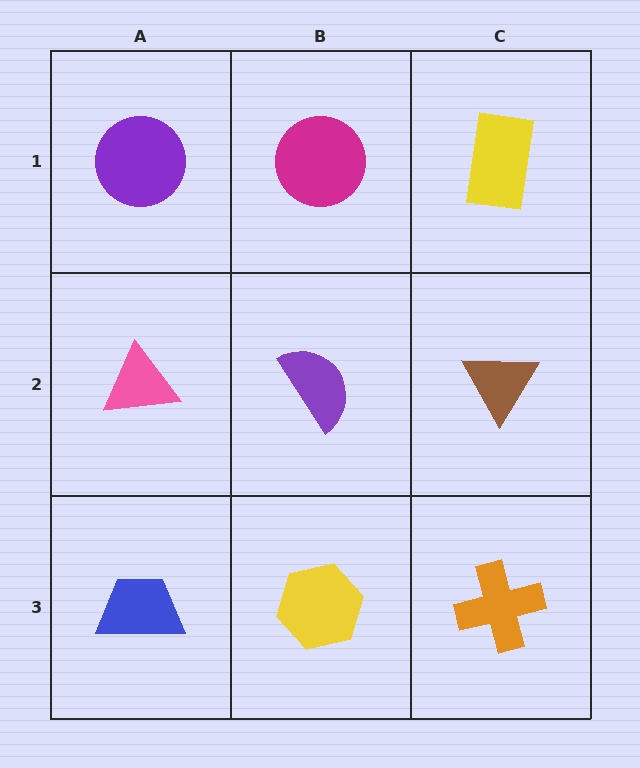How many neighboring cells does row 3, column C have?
2.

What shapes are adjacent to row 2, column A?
A purple circle (row 1, column A), a blue trapezoid (row 3, column A), a purple semicircle (row 2, column B).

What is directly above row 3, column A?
A pink triangle.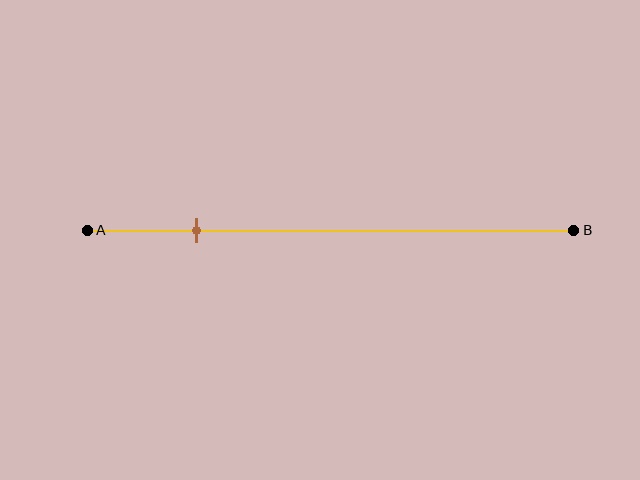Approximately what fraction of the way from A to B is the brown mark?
The brown mark is approximately 20% of the way from A to B.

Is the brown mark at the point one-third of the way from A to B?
No, the mark is at about 20% from A, not at the 33% one-third point.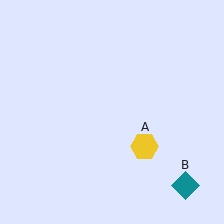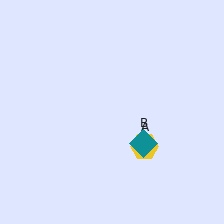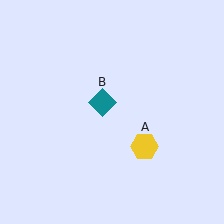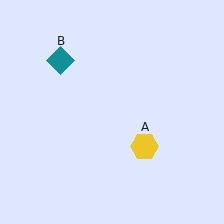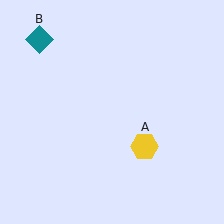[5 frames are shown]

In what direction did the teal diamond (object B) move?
The teal diamond (object B) moved up and to the left.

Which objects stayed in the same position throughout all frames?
Yellow hexagon (object A) remained stationary.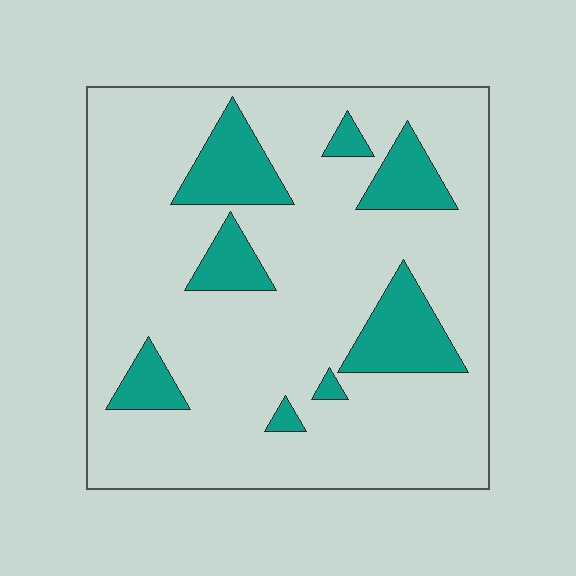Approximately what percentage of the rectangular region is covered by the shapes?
Approximately 20%.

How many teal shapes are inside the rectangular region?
8.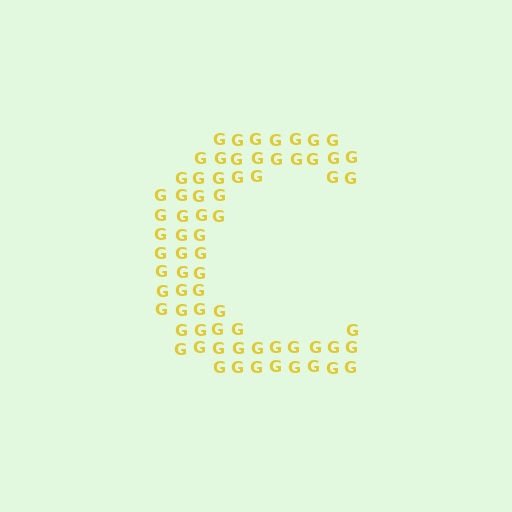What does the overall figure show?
The overall figure shows the letter C.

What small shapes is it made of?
It is made of small letter G's.